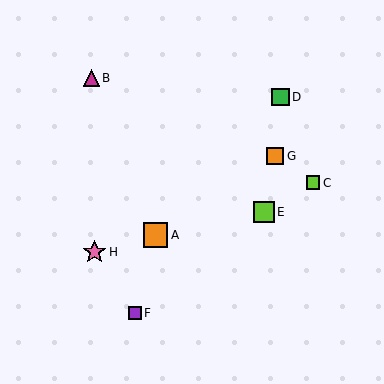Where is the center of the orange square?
The center of the orange square is at (156, 235).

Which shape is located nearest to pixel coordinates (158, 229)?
The orange square (labeled A) at (156, 235) is nearest to that location.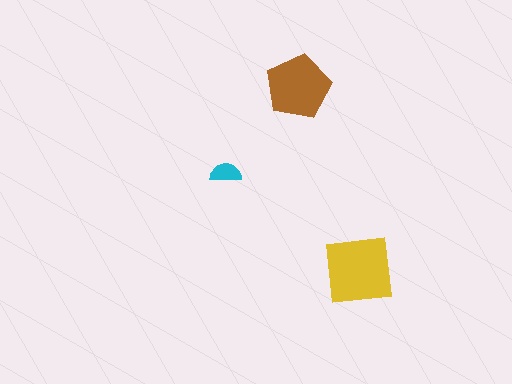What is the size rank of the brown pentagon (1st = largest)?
2nd.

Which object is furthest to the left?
The cyan semicircle is leftmost.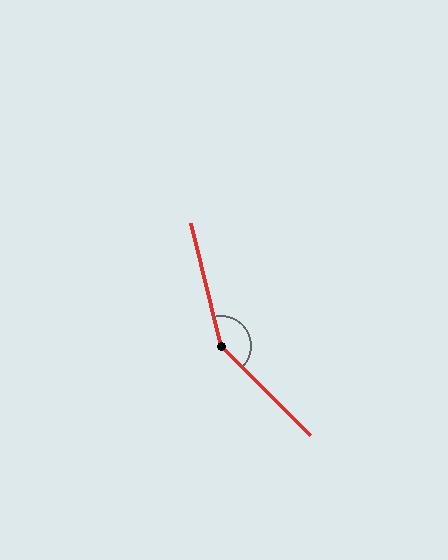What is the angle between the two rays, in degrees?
Approximately 148 degrees.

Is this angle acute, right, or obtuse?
It is obtuse.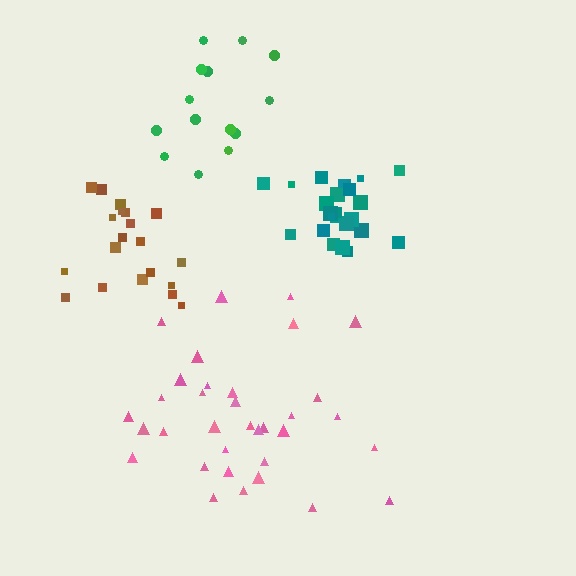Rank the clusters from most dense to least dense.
teal, brown, green, pink.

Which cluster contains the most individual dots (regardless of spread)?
Pink (34).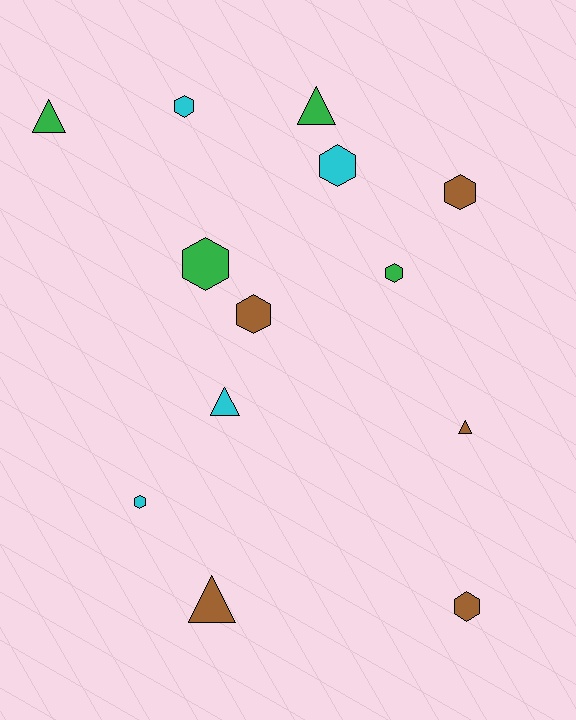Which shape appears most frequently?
Hexagon, with 8 objects.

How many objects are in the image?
There are 13 objects.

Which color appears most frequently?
Brown, with 5 objects.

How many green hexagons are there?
There are 2 green hexagons.